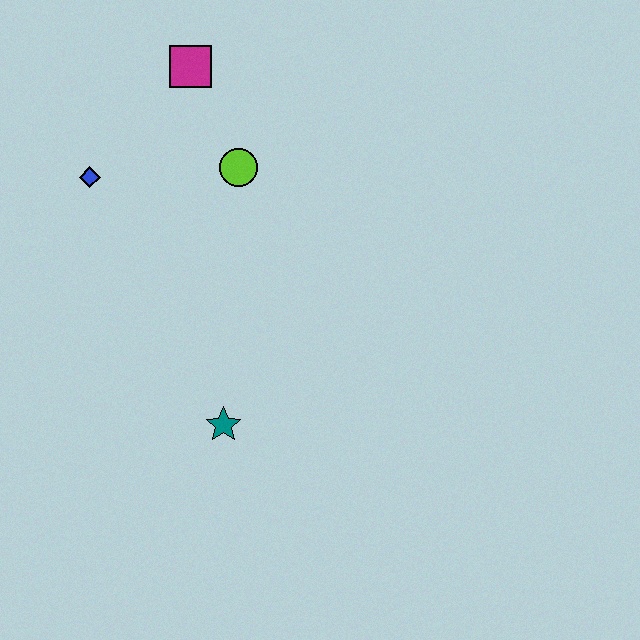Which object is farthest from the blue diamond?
The teal star is farthest from the blue diamond.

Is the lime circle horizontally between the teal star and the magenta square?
No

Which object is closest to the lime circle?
The magenta square is closest to the lime circle.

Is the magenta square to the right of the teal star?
No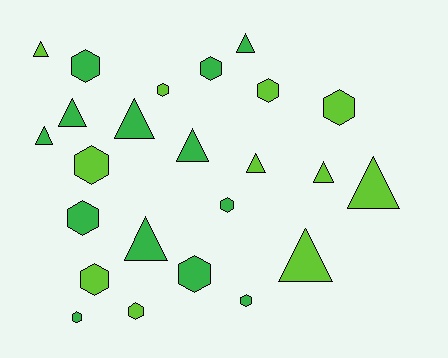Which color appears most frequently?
Green, with 13 objects.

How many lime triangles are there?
There are 5 lime triangles.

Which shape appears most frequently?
Hexagon, with 13 objects.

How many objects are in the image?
There are 24 objects.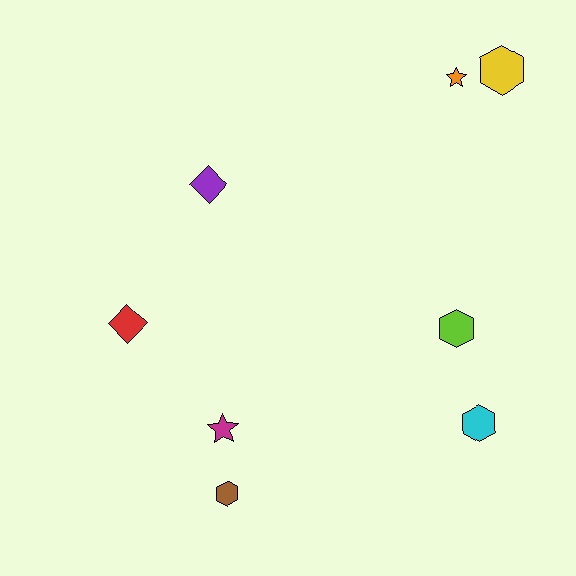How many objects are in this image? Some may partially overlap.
There are 8 objects.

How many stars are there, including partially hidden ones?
There are 2 stars.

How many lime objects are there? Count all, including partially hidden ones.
There is 1 lime object.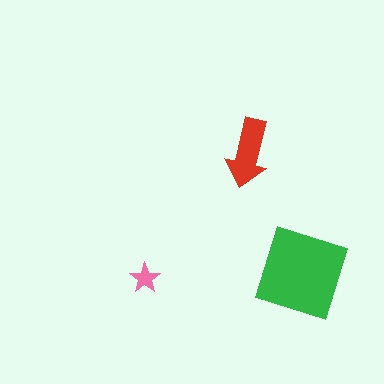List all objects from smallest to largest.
The pink star, the red arrow, the green square.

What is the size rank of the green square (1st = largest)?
1st.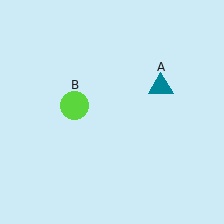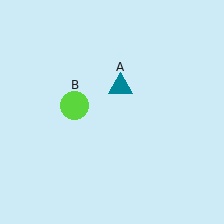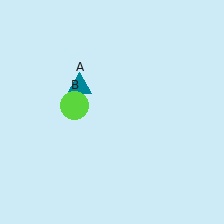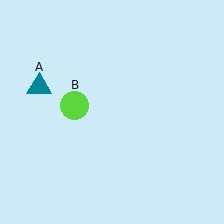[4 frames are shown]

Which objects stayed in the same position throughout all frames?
Lime circle (object B) remained stationary.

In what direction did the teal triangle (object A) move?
The teal triangle (object A) moved left.